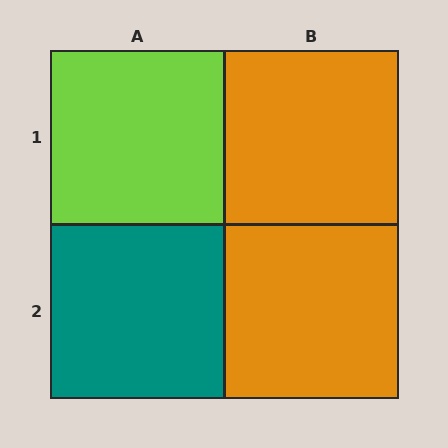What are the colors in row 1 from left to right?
Lime, orange.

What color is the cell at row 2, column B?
Orange.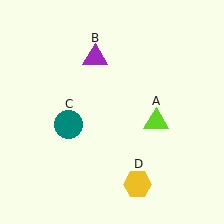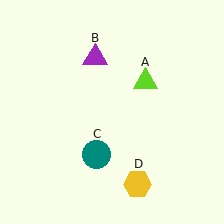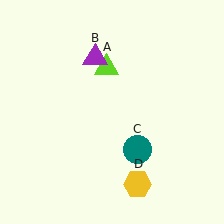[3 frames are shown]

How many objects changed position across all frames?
2 objects changed position: lime triangle (object A), teal circle (object C).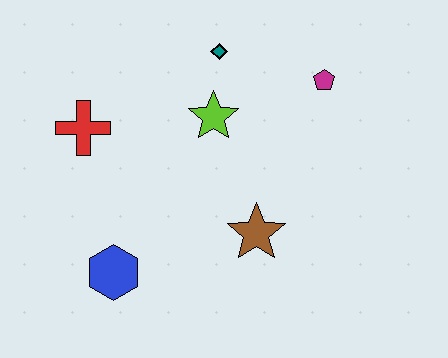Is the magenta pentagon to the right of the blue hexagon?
Yes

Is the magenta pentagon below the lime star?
No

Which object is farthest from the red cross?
The magenta pentagon is farthest from the red cross.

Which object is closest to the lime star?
The teal diamond is closest to the lime star.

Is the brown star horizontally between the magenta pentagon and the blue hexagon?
Yes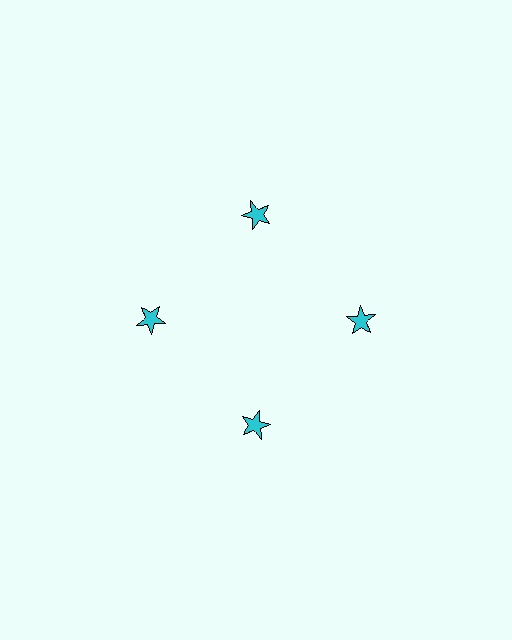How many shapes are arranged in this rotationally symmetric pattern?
There are 4 shapes, arranged in 4 groups of 1.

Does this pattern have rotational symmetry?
Yes, this pattern has 4-fold rotational symmetry. It looks the same after rotating 90 degrees around the center.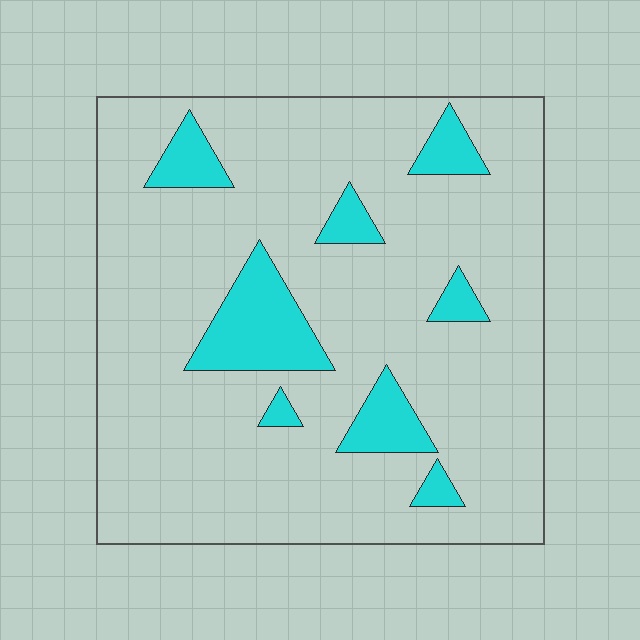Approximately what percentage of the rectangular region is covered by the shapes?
Approximately 15%.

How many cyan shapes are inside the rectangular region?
8.